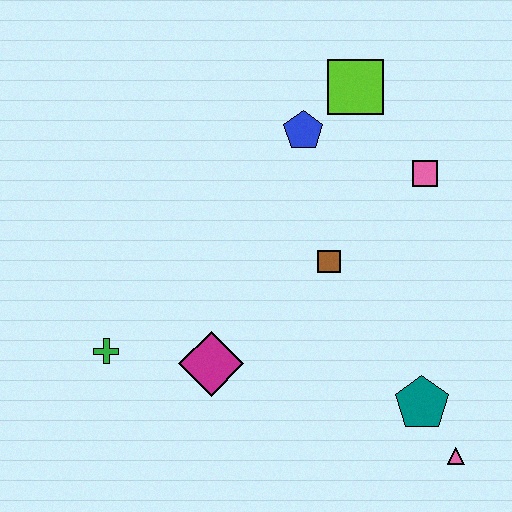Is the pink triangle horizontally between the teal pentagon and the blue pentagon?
No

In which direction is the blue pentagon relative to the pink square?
The blue pentagon is to the left of the pink square.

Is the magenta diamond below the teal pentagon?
No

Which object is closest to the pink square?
The lime square is closest to the pink square.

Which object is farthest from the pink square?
The green cross is farthest from the pink square.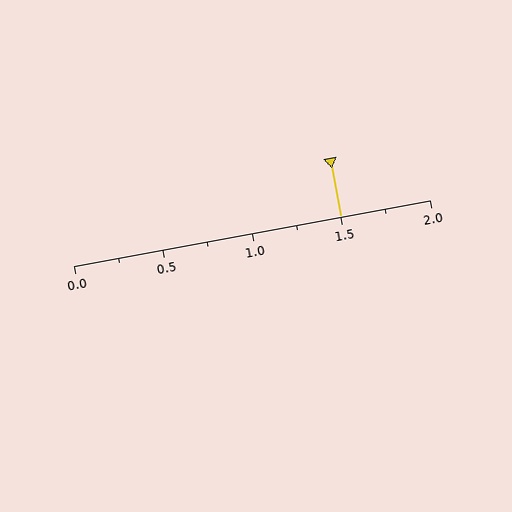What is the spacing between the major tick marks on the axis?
The major ticks are spaced 0.5 apart.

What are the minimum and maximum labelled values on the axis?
The axis runs from 0.0 to 2.0.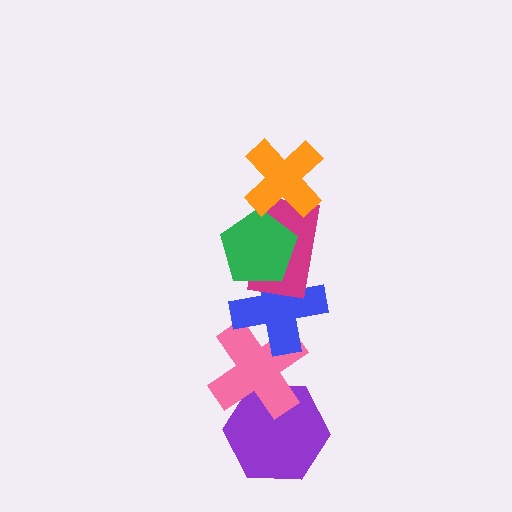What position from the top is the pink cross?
The pink cross is 5th from the top.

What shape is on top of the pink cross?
The blue cross is on top of the pink cross.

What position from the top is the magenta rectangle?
The magenta rectangle is 3rd from the top.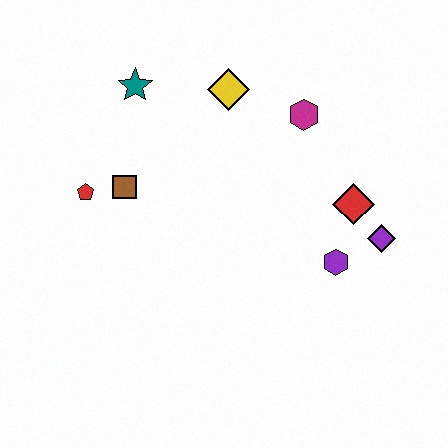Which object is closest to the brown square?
The red pentagon is closest to the brown square.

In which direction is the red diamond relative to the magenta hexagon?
The red diamond is below the magenta hexagon.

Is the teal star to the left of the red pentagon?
No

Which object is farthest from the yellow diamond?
The purple diamond is farthest from the yellow diamond.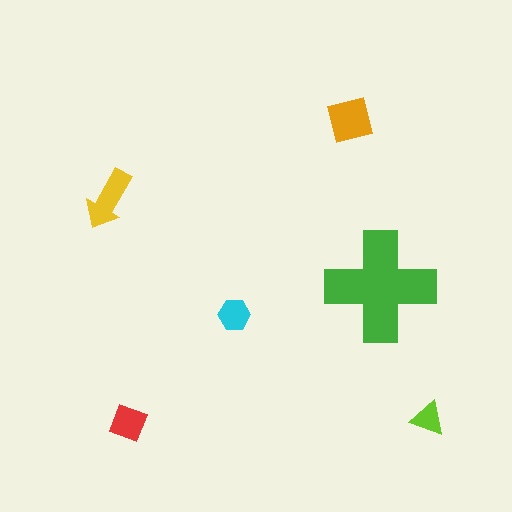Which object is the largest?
The green cross.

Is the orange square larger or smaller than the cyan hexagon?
Larger.